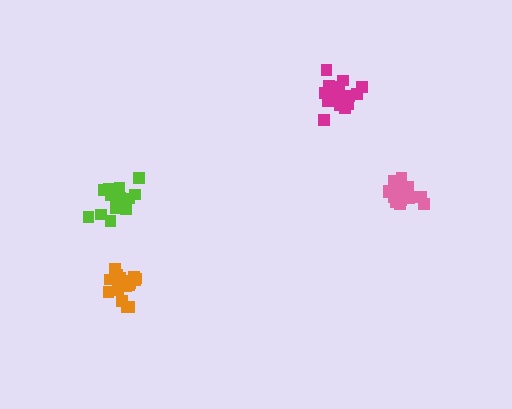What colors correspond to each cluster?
The clusters are colored: pink, lime, magenta, orange.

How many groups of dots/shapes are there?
There are 4 groups.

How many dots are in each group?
Group 1: 20 dots, Group 2: 20 dots, Group 3: 19 dots, Group 4: 18 dots (77 total).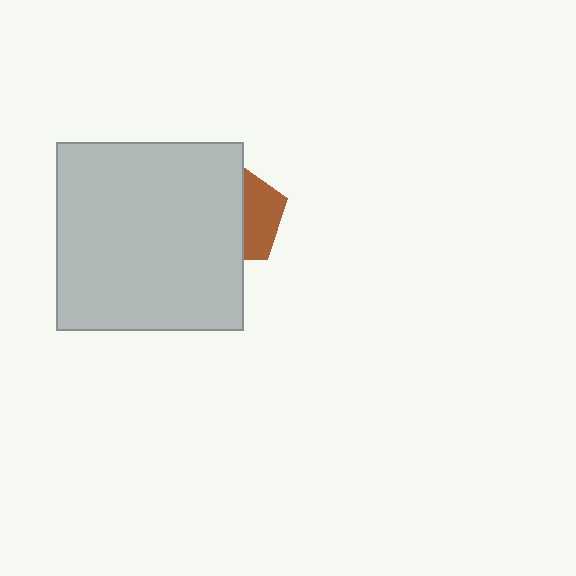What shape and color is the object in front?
The object in front is a light gray square.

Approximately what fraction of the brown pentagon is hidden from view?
Roughly 60% of the brown pentagon is hidden behind the light gray square.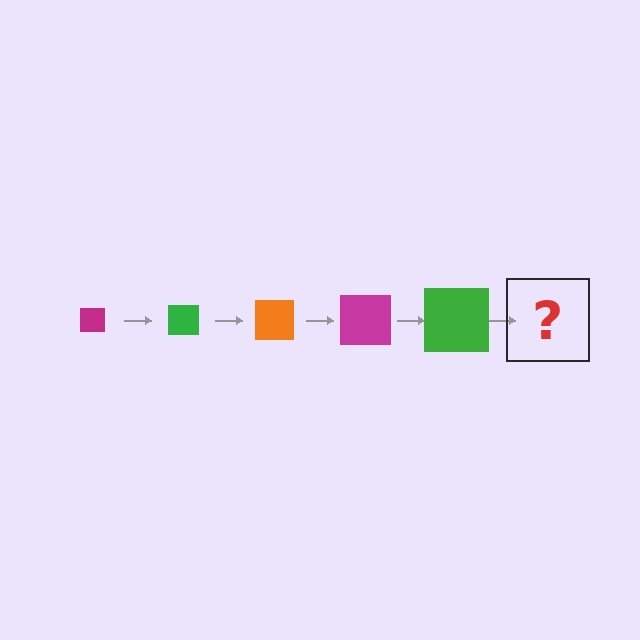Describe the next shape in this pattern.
It should be an orange square, larger than the previous one.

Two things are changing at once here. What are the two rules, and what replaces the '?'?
The two rules are that the square grows larger each step and the color cycles through magenta, green, and orange. The '?' should be an orange square, larger than the previous one.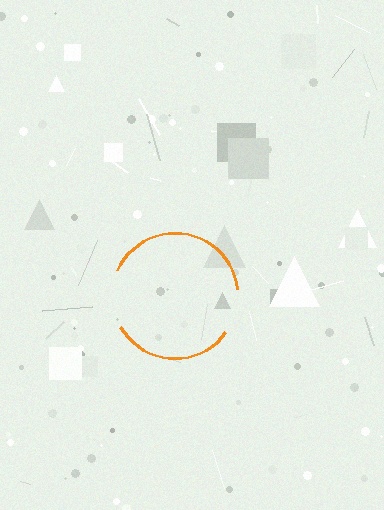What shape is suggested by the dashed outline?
The dashed outline suggests a circle.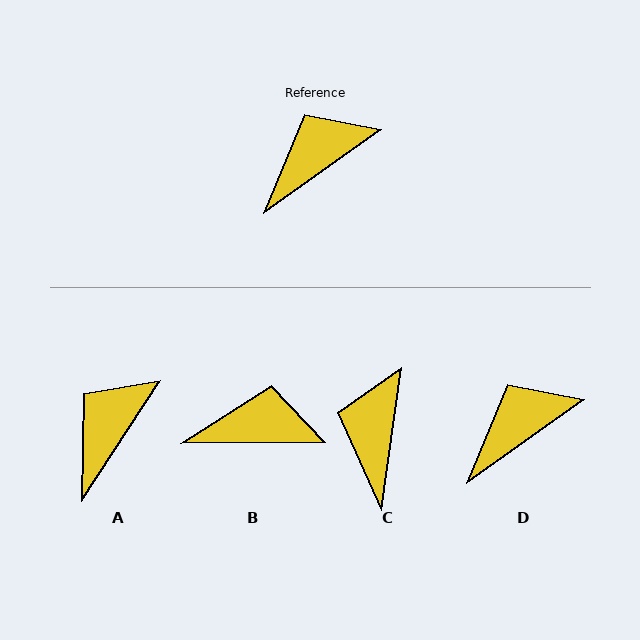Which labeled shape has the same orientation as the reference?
D.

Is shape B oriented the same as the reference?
No, it is off by about 35 degrees.